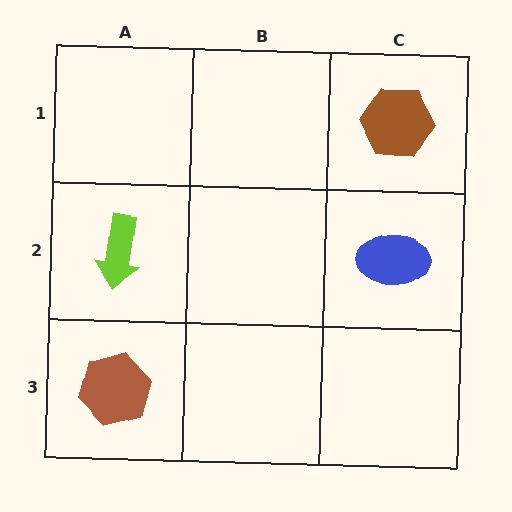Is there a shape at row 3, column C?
No, that cell is empty.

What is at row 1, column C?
A brown hexagon.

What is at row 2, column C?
A blue ellipse.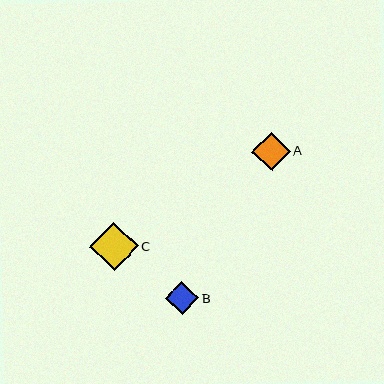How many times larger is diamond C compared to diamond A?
Diamond C is approximately 1.3 times the size of diamond A.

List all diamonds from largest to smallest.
From largest to smallest: C, A, B.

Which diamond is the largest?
Diamond C is the largest with a size of approximately 48 pixels.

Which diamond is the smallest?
Diamond B is the smallest with a size of approximately 33 pixels.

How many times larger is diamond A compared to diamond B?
Diamond A is approximately 1.1 times the size of diamond B.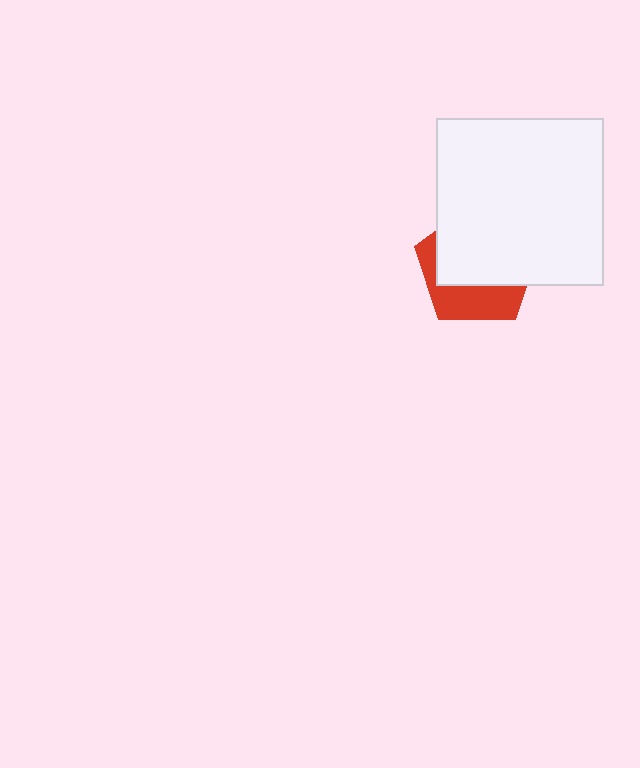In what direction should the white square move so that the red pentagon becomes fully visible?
The white square should move up. That is the shortest direction to clear the overlap and leave the red pentagon fully visible.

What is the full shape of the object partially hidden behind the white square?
The partially hidden object is a red pentagon.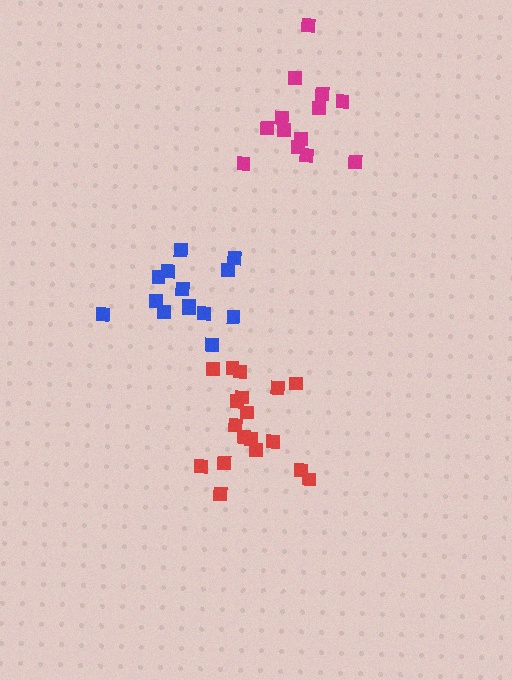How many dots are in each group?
Group 1: 14 dots, Group 2: 13 dots, Group 3: 18 dots (45 total).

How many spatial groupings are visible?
There are 3 spatial groupings.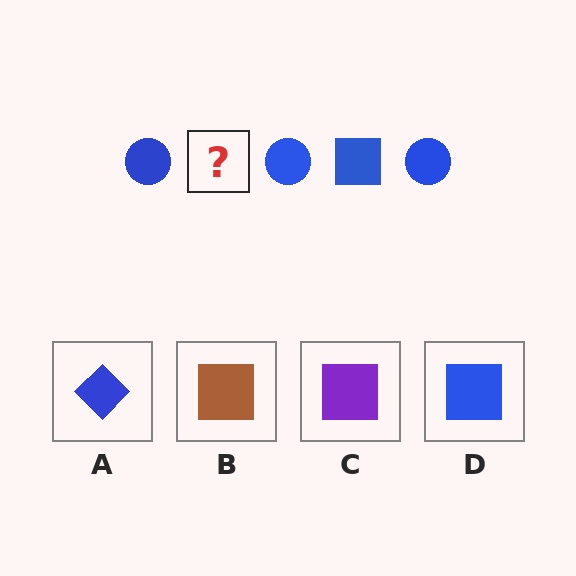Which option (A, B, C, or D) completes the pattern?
D.